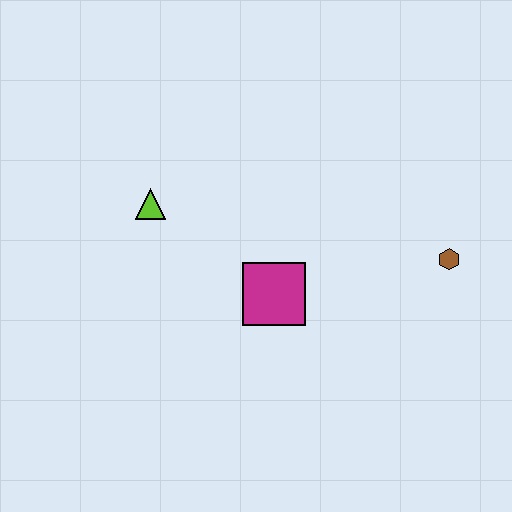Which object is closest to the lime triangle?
The magenta square is closest to the lime triangle.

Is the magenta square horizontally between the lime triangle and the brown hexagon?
Yes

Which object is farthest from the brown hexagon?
The lime triangle is farthest from the brown hexagon.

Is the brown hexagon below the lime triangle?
Yes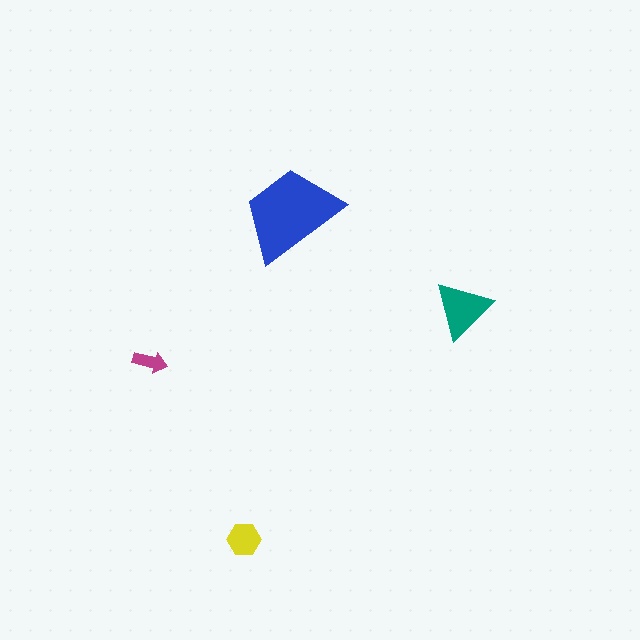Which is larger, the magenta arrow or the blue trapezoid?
The blue trapezoid.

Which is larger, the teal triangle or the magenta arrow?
The teal triangle.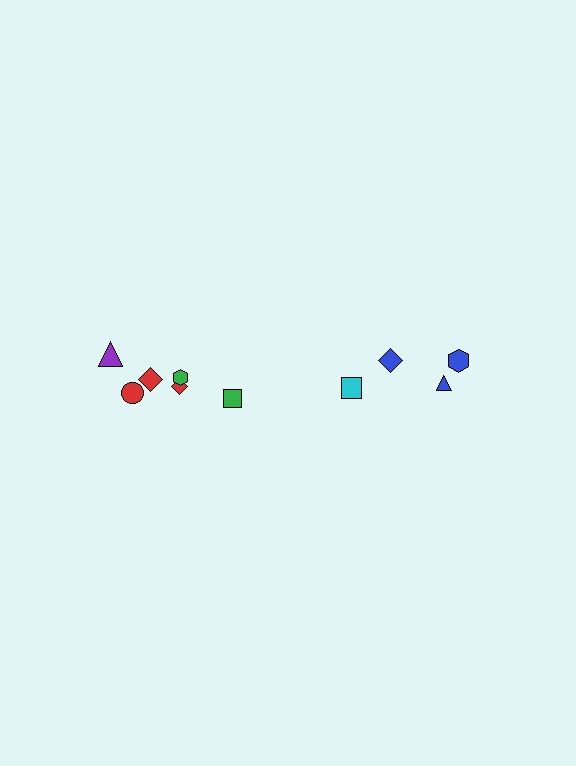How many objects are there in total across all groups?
There are 10 objects.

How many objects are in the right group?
There are 4 objects.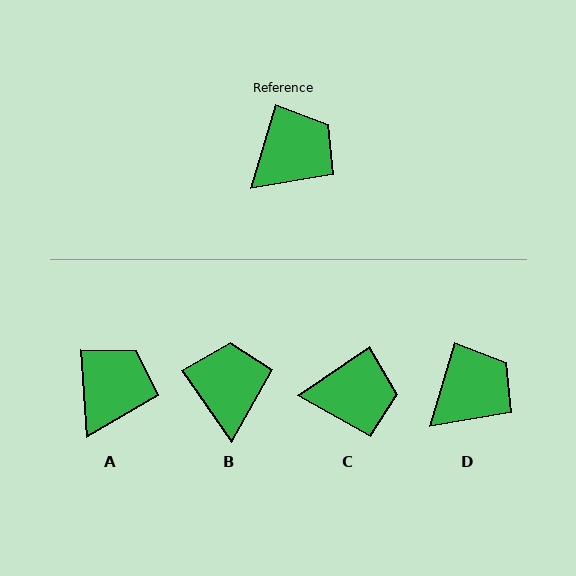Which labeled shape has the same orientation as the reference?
D.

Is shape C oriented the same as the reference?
No, it is off by about 39 degrees.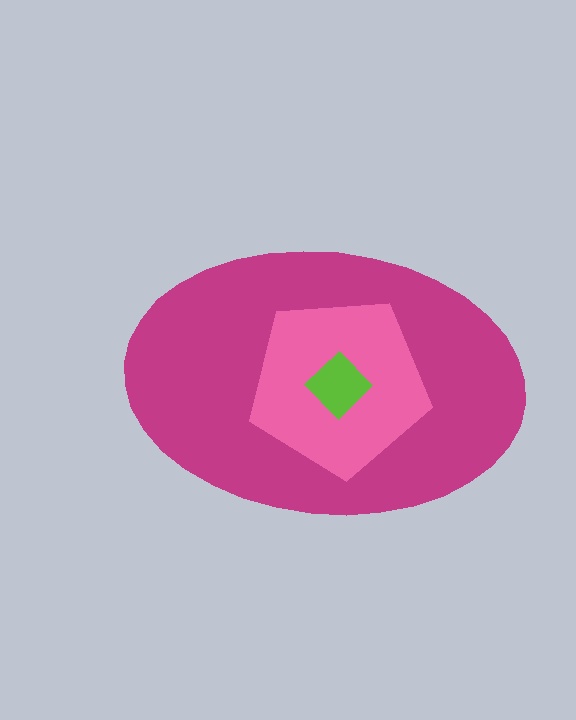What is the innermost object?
The lime diamond.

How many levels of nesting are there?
3.